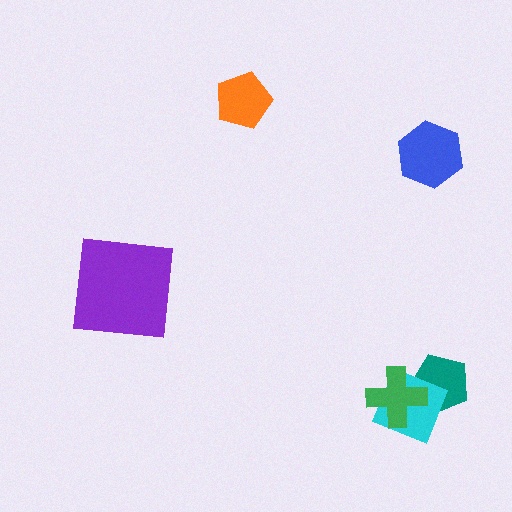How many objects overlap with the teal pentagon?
2 objects overlap with the teal pentagon.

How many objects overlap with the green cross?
2 objects overlap with the green cross.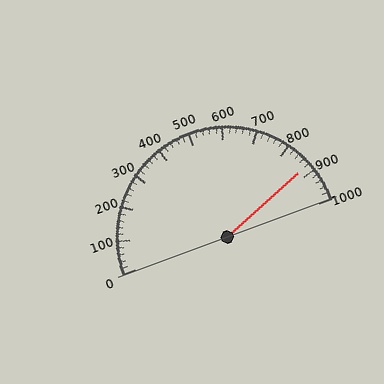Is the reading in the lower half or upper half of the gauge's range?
The reading is in the upper half of the range (0 to 1000).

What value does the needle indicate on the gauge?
The needle indicates approximately 880.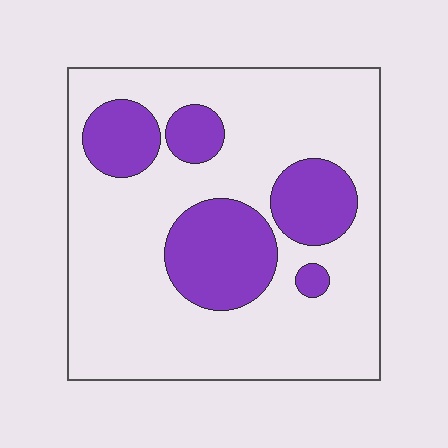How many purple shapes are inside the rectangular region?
5.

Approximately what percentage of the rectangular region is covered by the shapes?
Approximately 25%.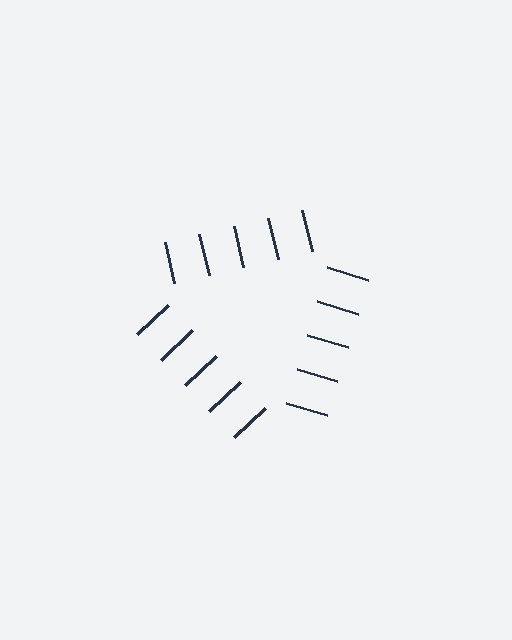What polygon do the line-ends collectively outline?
An illusory triangle — the line segments terminate on its edges but no continuous stroke is drawn.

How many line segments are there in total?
15 — 5 along each of the 3 edges.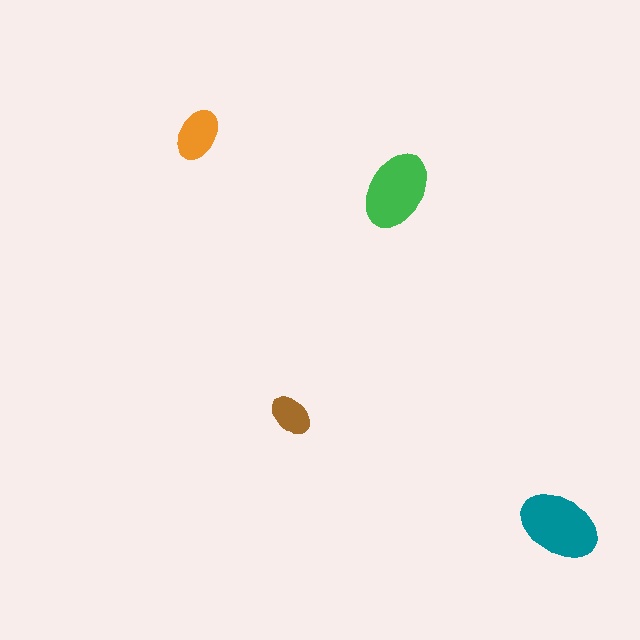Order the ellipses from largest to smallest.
the teal one, the green one, the orange one, the brown one.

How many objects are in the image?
There are 4 objects in the image.